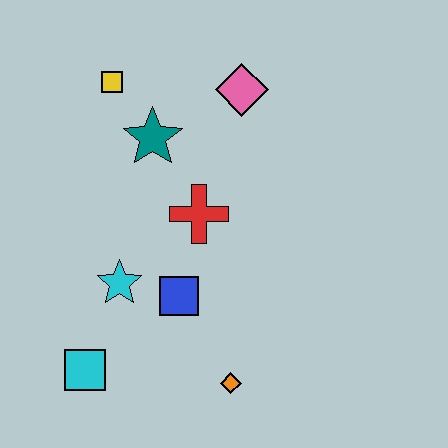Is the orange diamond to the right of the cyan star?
Yes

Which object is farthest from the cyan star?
The pink diamond is farthest from the cyan star.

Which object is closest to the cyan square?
The cyan star is closest to the cyan square.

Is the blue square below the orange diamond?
No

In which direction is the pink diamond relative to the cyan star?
The pink diamond is above the cyan star.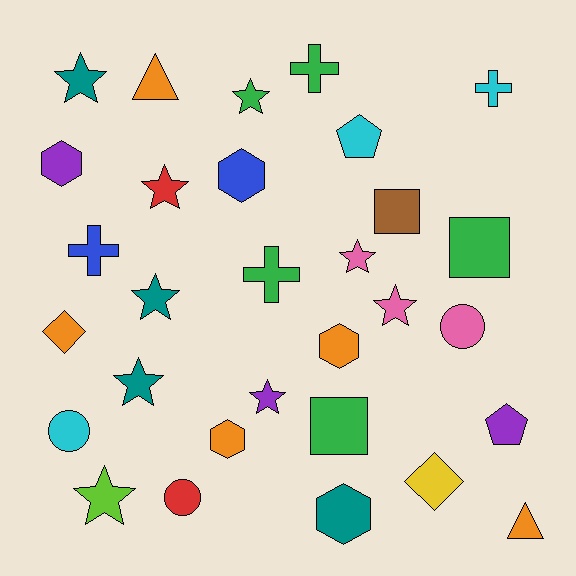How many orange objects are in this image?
There are 5 orange objects.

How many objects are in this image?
There are 30 objects.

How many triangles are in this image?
There are 2 triangles.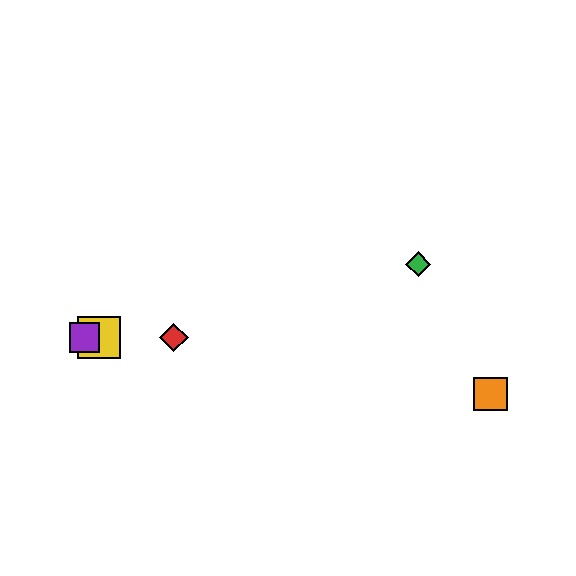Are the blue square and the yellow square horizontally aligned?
Yes, both are at y≈338.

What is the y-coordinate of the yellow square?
The yellow square is at y≈338.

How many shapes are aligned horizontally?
4 shapes (the red diamond, the blue square, the yellow square, the purple square) are aligned horizontally.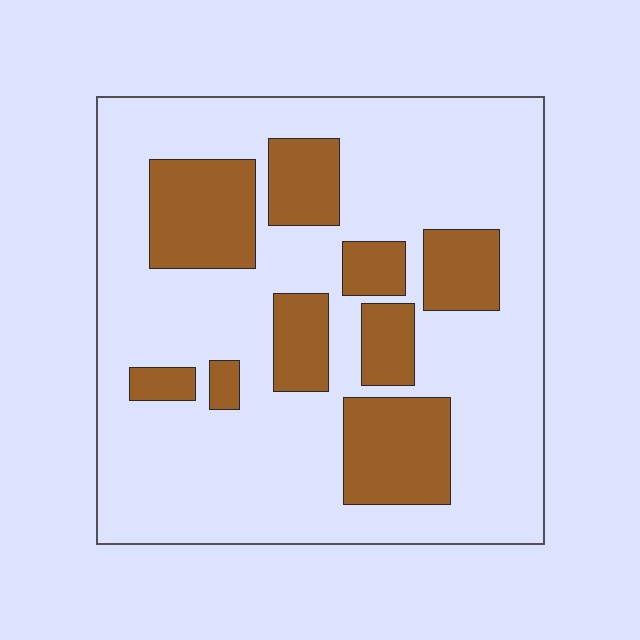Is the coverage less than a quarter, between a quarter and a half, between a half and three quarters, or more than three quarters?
Between a quarter and a half.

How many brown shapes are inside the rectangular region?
9.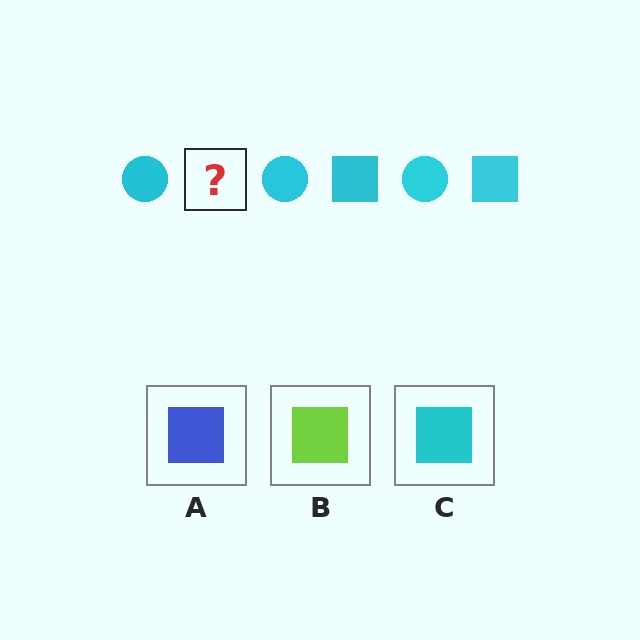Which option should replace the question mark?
Option C.